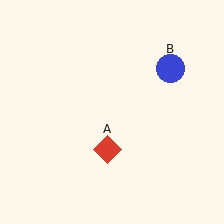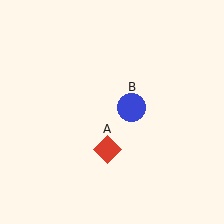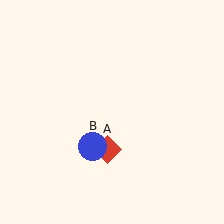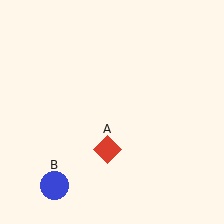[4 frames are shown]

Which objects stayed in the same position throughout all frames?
Red diamond (object A) remained stationary.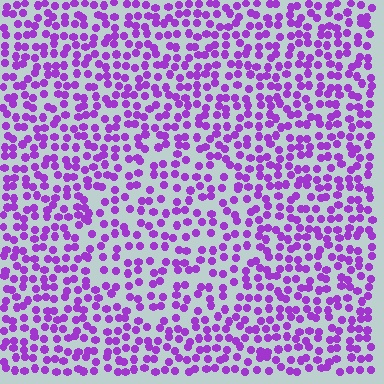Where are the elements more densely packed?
The elements are more densely packed outside the circle boundary.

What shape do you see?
I see a circle.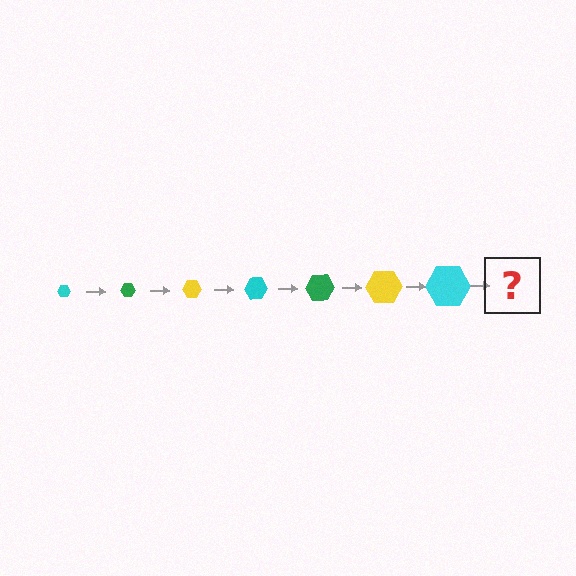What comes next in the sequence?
The next element should be a green hexagon, larger than the previous one.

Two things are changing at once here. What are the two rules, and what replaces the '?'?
The two rules are that the hexagon grows larger each step and the color cycles through cyan, green, and yellow. The '?' should be a green hexagon, larger than the previous one.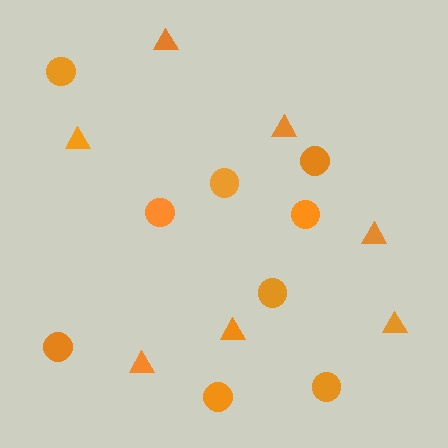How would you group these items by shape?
There are 2 groups: one group of triangles (7) and one group of circles (9).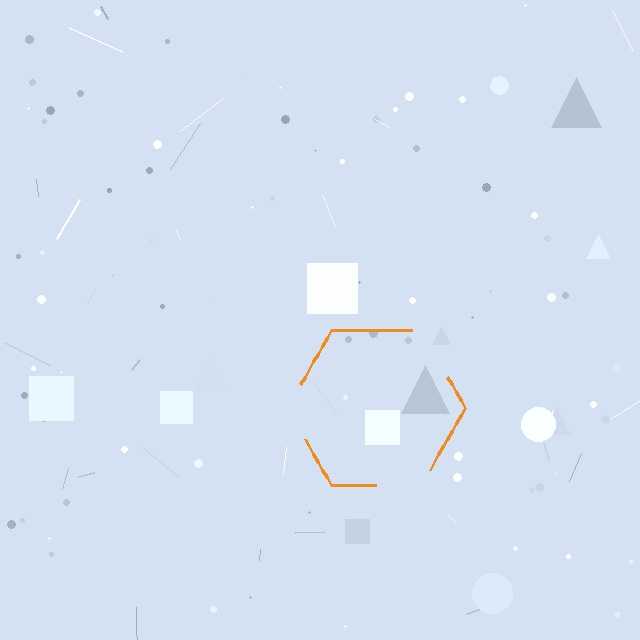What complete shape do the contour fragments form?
The contour fragments form a hexagon.